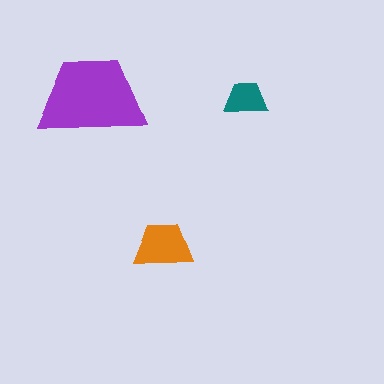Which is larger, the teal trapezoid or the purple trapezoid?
The purple one.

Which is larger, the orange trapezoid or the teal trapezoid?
The orange one.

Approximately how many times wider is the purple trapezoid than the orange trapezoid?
About 2 times wider.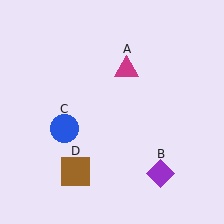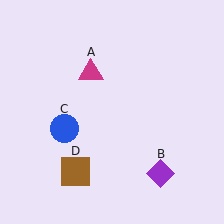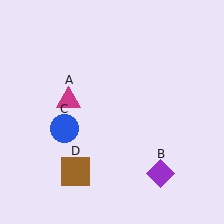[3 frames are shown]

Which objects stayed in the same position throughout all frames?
Purple diamond (object B) and blue circle (object C) and brown square (object D) remained stationary.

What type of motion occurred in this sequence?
The magenta triangle (object A) rotated counterclockwise around the center of the scene.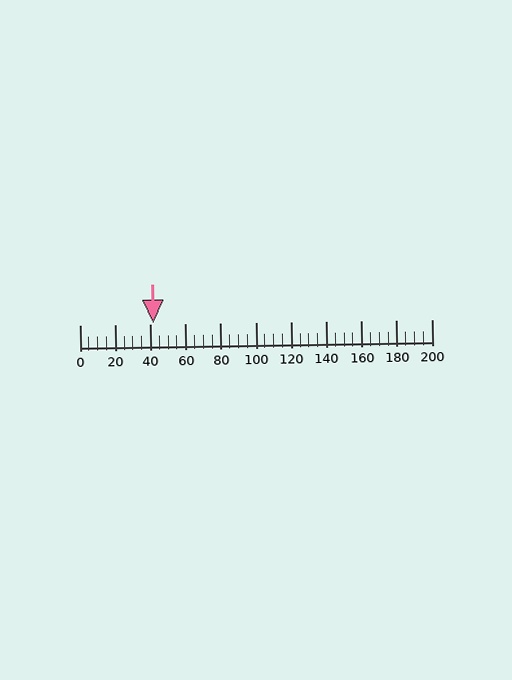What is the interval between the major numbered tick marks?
The major tick marks are spaced 20 units apart.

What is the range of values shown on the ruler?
The ruler shows values from 0 to 200.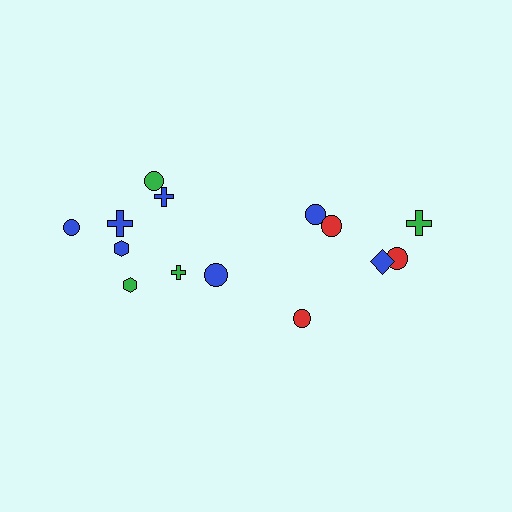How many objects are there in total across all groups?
There are 14 objects.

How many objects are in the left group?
There are 8 objects.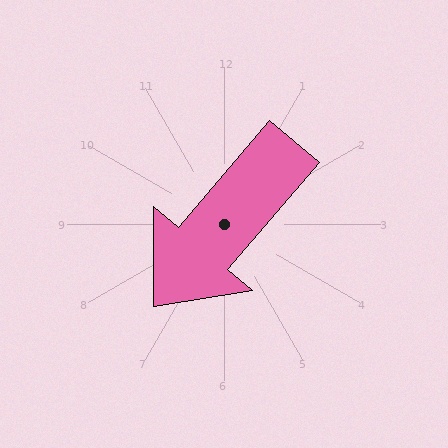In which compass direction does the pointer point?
Southwest.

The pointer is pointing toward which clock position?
Roughly 7 o'clock.